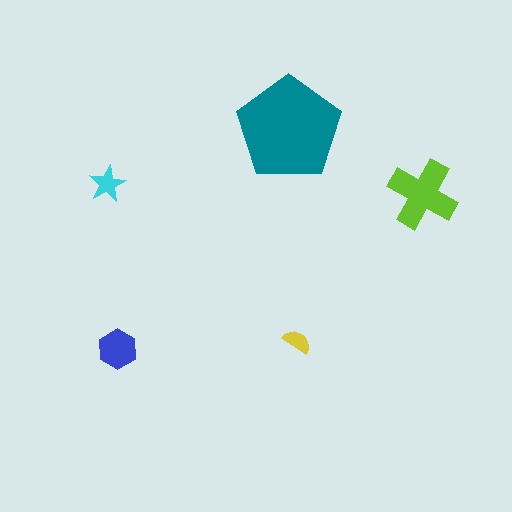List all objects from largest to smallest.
The teal pentagon, the lime cross, the blue hexagon, the cyan star, the yellow semicircle.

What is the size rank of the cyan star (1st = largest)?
4th.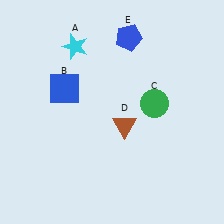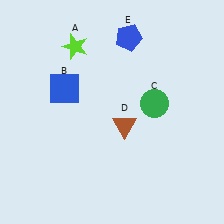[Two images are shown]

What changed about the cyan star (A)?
In Image 1, A is cyan. In Image 2, it changed to lime.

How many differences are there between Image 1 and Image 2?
There is 1 difference between the two images.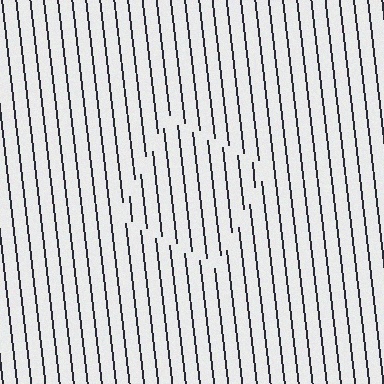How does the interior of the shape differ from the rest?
The interior of the shape contains the same grating, shifted by half a period — the contour is defined by the phase discontinuity where line-ends from the inner and outer gratings abut.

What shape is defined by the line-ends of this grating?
An illusory square. The interior of the shape contains the same grating, shifted by half a period — the contour is defined by the phase discontinuity where line-ends from the inner and outer gratings abut.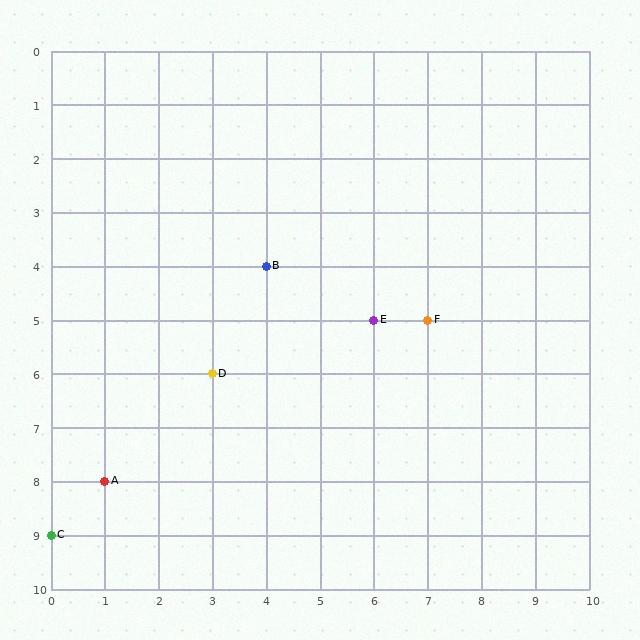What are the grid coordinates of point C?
Point C is at grid coordinates (0, 9).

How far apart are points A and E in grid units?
Points A and E are 5 columns and 3 rows apart (about 5.8 grid units diagonally).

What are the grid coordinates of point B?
Point B is at grid coordinates (4, 4).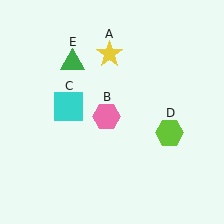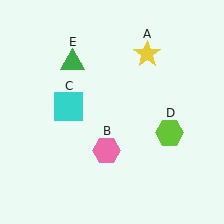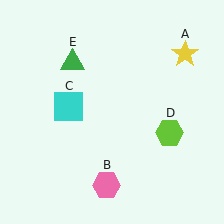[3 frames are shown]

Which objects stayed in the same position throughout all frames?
Cyan square (object C) and lime hexagon (object D) and green triangle (object E) remained stationary.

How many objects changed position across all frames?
2 objects changed position: yellow star (object A), pink hexagon (object B).